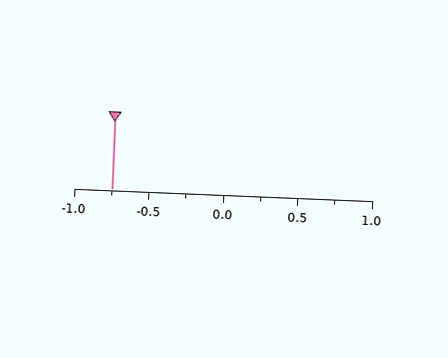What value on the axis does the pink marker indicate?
The marker indicates approximately -0.75.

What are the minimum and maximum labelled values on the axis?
The axis runs from -1.0 to 1.0.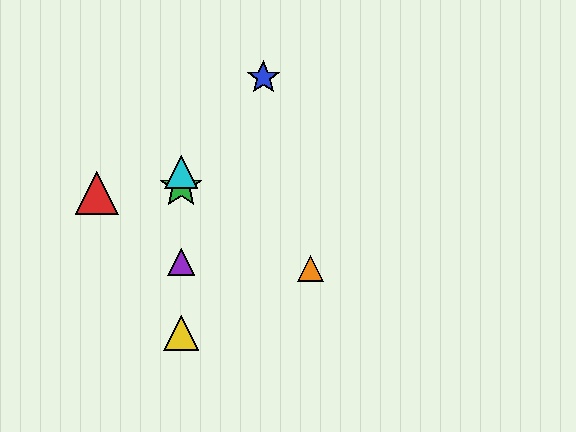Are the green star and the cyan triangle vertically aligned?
Yes, both are at x≈181.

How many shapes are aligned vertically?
4 shapes (the green star, the yellow triangle, the purple triangle, the cyan triangle) are aligned vertically.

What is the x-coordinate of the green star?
The green star is at x≈181.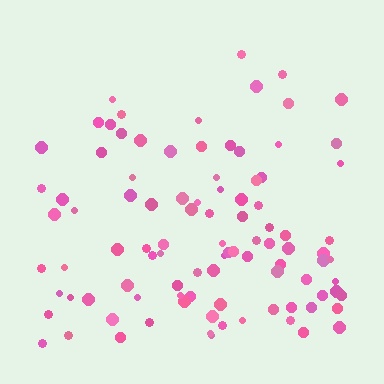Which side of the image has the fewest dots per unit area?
The top.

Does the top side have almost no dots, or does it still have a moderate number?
Still a moderate number, just noticeably fewer than the bottom.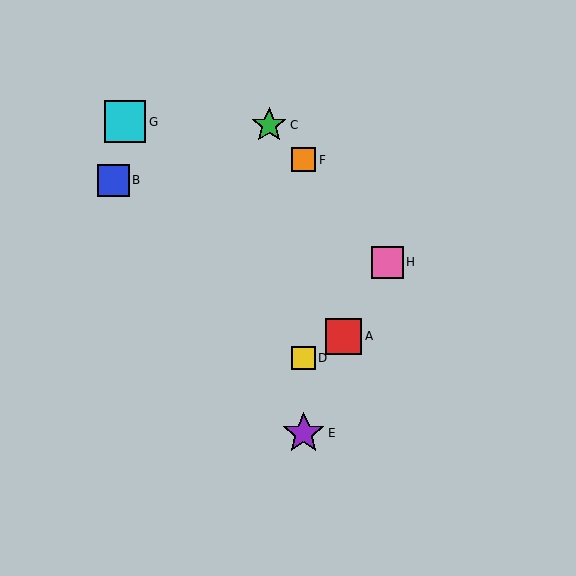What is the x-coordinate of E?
Object E is at x≈304.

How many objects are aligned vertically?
3 objects (D, E, F) are aligned vertically.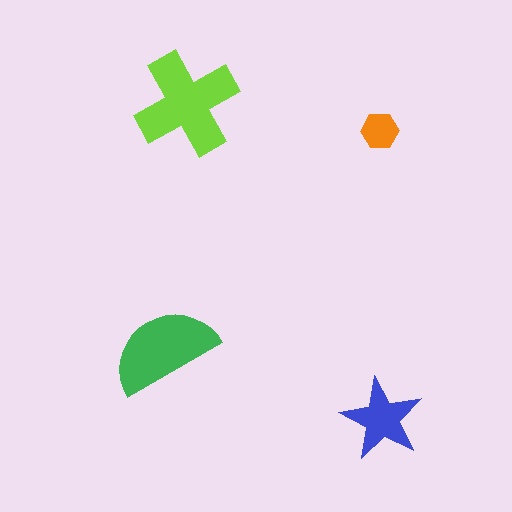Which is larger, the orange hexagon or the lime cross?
The lime cross.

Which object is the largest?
The lime cross.